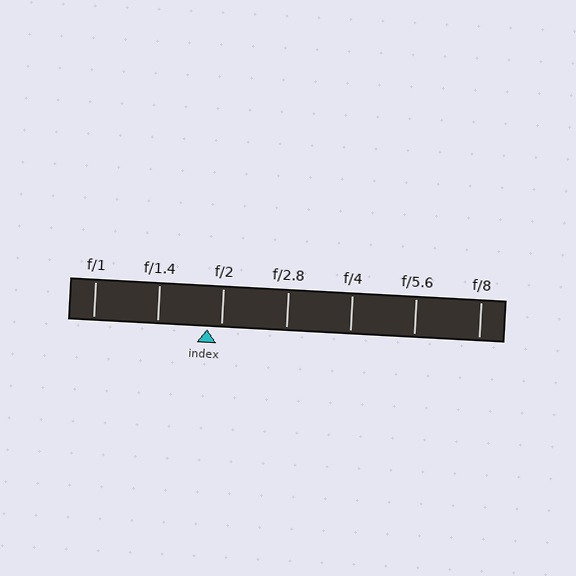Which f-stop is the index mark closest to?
The index mark is closest to f/2.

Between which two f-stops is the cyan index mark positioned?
The index mark is between f/1.4 and f/2.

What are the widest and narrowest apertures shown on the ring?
The widest aperture shown is f/1 and the narrowest is f/8.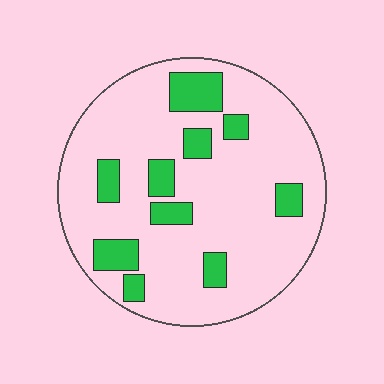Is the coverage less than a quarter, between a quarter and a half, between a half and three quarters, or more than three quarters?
Less than a quarter.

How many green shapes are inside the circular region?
10.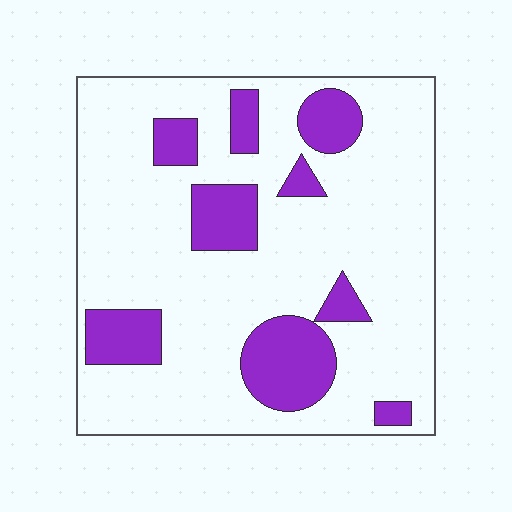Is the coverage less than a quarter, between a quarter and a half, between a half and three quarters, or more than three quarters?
Less than a quarter.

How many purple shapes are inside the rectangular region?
9.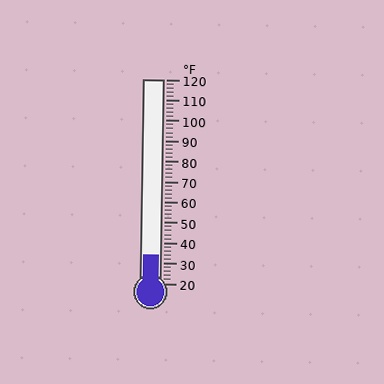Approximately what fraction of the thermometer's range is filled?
The thermometer is filled to approximately 15% of its range.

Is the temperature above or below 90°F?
The temperature is below 90°F.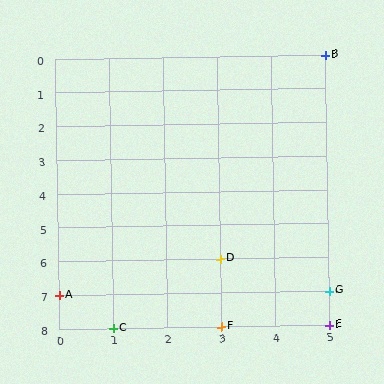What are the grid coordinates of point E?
Point E is at grid coordinates (5, 8).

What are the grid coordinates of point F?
Point F is at grid coordinates (3, 8).